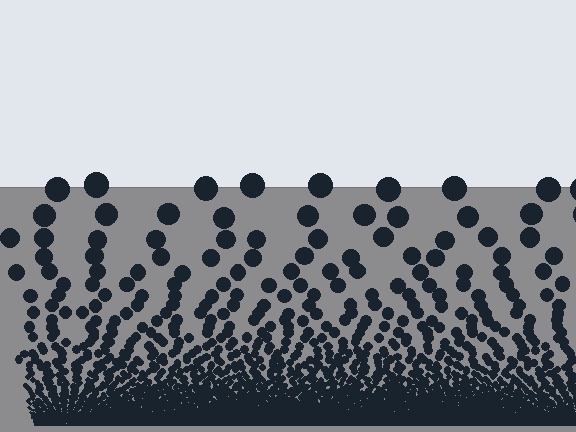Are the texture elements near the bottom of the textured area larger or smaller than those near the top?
Smaller. The gradient is inverted — elements near the bottom are smaller and denser.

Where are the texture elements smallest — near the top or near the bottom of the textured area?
Near the bottom.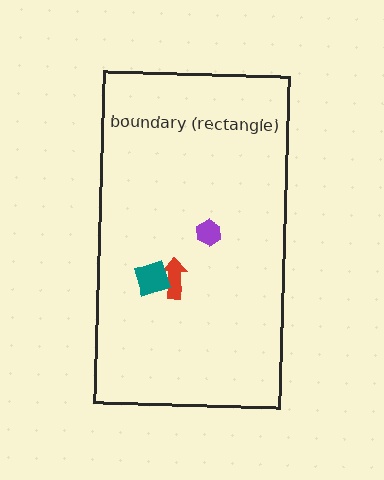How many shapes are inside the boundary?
3 inside, 0 outside.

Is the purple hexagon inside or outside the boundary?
Inside.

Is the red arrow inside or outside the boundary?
Inside.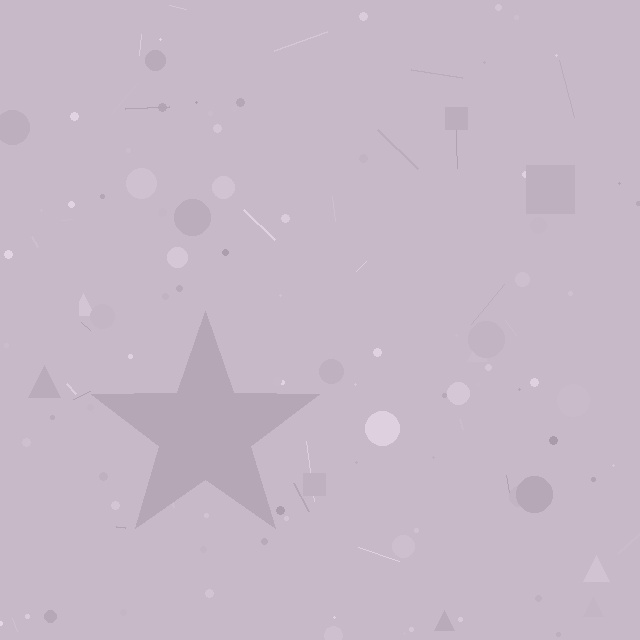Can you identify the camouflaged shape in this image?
The camouflaged shape is a star.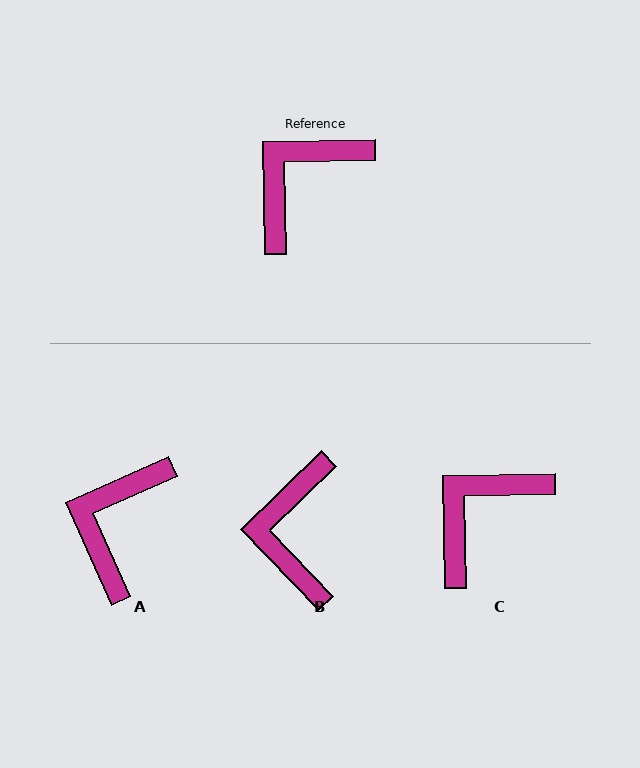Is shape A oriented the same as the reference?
No, it is off by about 23 degrees.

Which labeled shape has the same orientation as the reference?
C.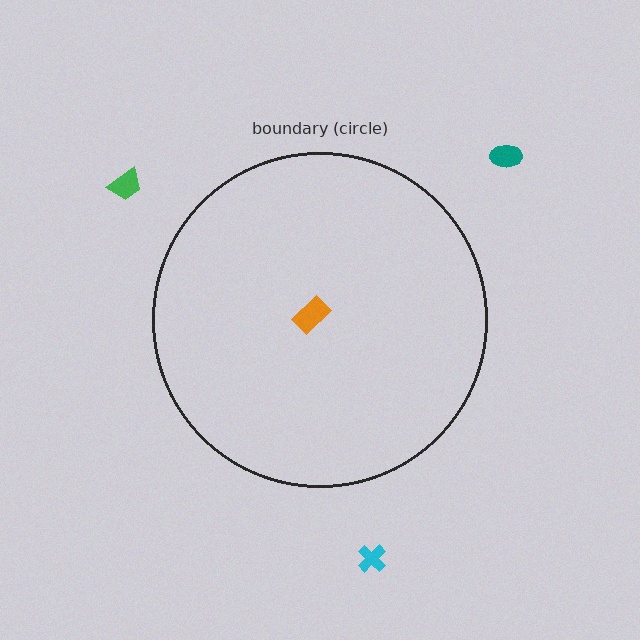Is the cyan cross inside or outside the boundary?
Outside.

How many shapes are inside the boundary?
1 inside, 3 outside.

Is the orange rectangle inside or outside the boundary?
Inside.